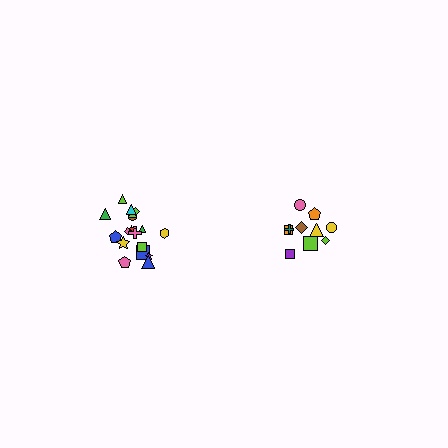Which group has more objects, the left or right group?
The left group.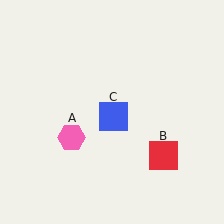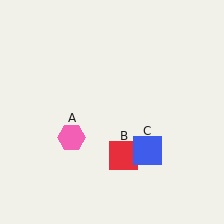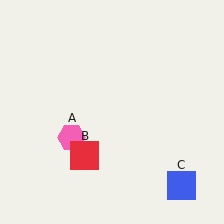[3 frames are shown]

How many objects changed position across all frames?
2 objects changed position: red square (object B), blue square (object C).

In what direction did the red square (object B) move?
The red square (object B) moved left.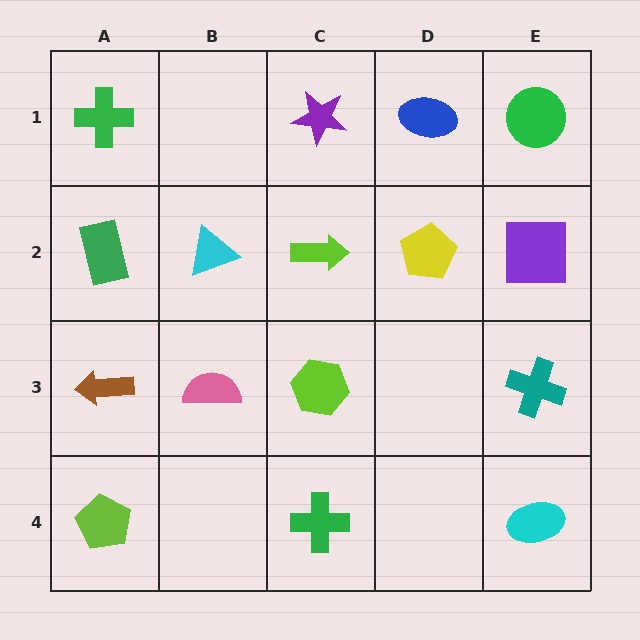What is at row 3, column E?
A teal cross.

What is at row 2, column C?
A lime arrow.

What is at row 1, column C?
A purple star.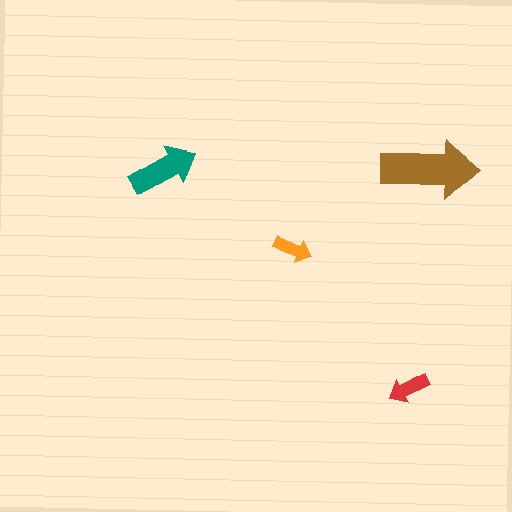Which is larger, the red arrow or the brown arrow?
The brown one.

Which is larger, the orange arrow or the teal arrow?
The teal one.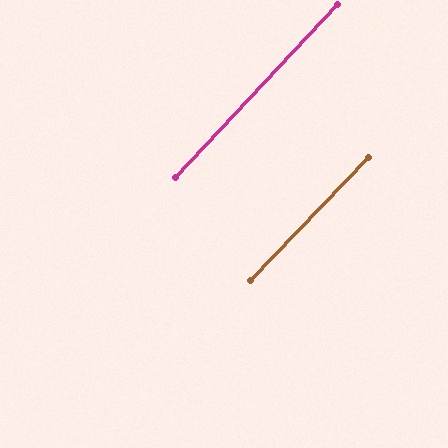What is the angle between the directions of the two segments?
Approximately 1 degree.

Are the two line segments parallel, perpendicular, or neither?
Parallel — their directions differ by only 0.6°.